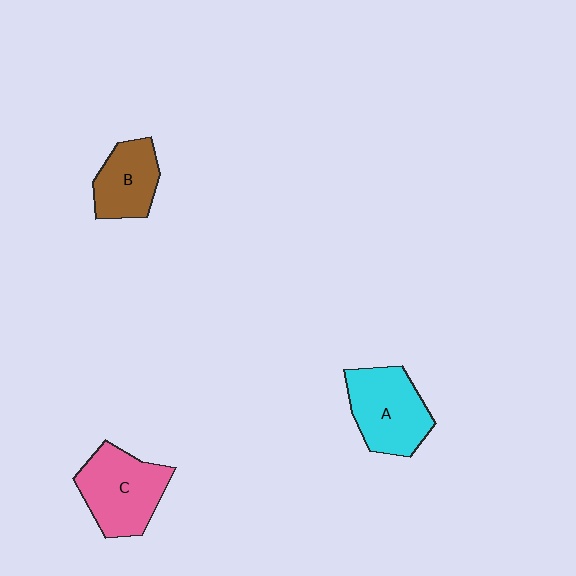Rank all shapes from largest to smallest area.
From largest to smallest: C (pink), A (cyan), B (brown).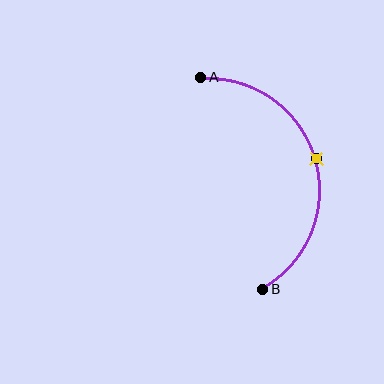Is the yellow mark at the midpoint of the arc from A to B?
Yes. The yellow mark lies on the arc at equal arc-length from both A and B — it is the arc midpoint.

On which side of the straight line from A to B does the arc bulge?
The arc bulges to the right of the straight line connecting A and B.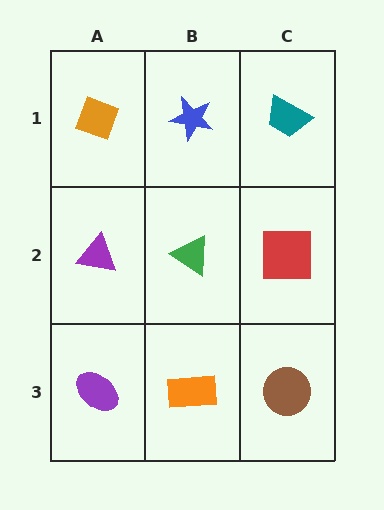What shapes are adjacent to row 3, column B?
A green triangle (row 2, column B), a purple ellipse (row 3, column A), a brown circle (row 3, column C).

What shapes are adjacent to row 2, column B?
A blue star (row 1, column B), an orange rectangle (row 3, column B), a purple triangle (row 2, column A), a red square (row 2, column C).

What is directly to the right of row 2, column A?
A green triangle.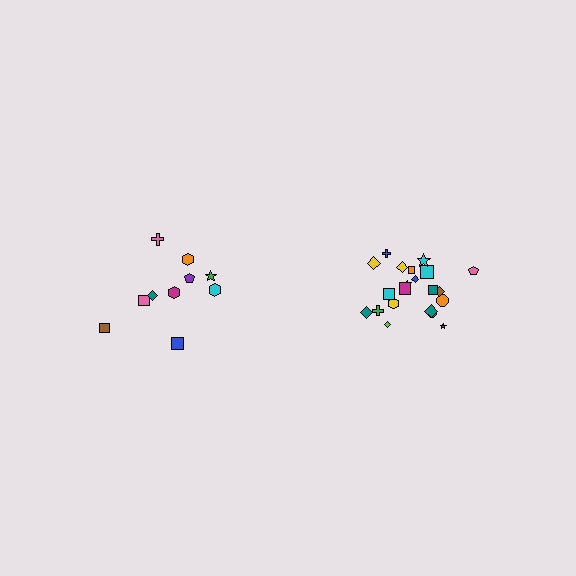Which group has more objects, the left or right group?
The right group.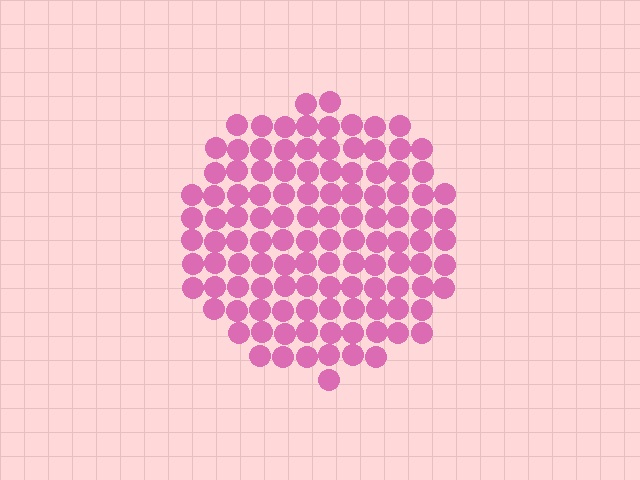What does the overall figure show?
The overall figure shows a circle.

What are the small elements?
The small elements are circles.